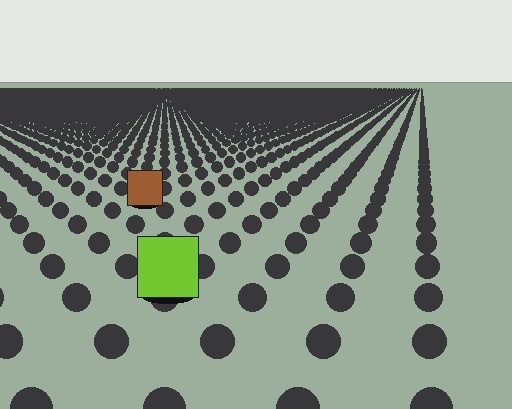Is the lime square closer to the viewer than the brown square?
Yes. The lime square is closer — you can tell from the texture gradient: the ground texture is coarser near it.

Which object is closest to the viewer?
The lime square is closest. The texture marks near it are larger and more spread out.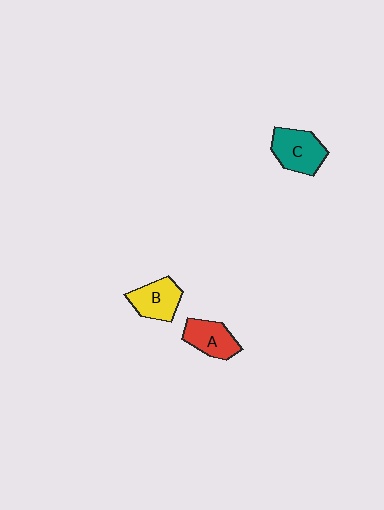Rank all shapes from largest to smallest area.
From largest to smallest: C (teal), B (yellow), A (red).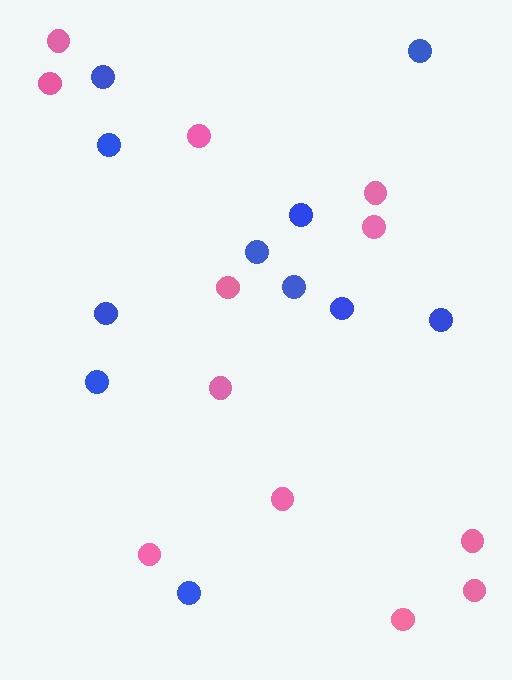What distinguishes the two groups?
There are 2 groups: one group of blue circles (11) and one group of pink circles (12).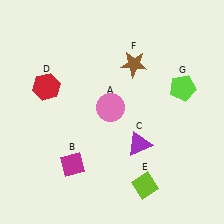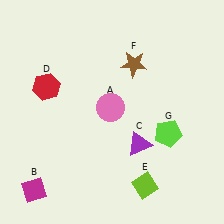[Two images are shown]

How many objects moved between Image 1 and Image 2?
2 objects moved between the two images.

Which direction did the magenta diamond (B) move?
The magenta diamond (B) moved left.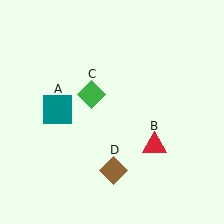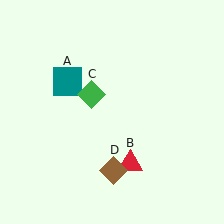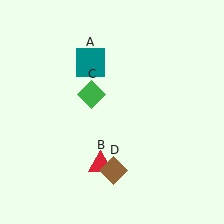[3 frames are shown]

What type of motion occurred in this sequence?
The teal square (object A), red triangle (object B) rotated clockwise around the center of the scene.